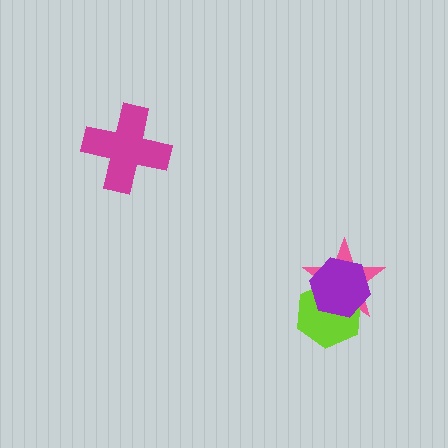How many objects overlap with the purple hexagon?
2 objects overlap with the purple hexagon.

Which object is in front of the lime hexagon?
The purple hexagon is in front of the lime hexagon.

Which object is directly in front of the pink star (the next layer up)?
The lime hexagon is directly in front of the pink star.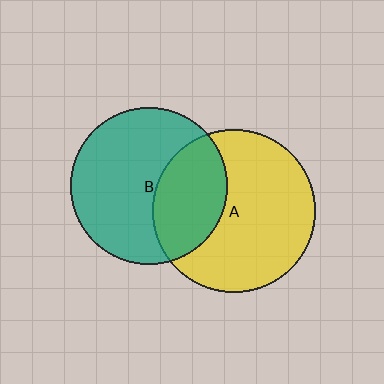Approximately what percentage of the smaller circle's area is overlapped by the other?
Approximately 35%.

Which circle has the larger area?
Circle A (yellow).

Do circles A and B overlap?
Yes.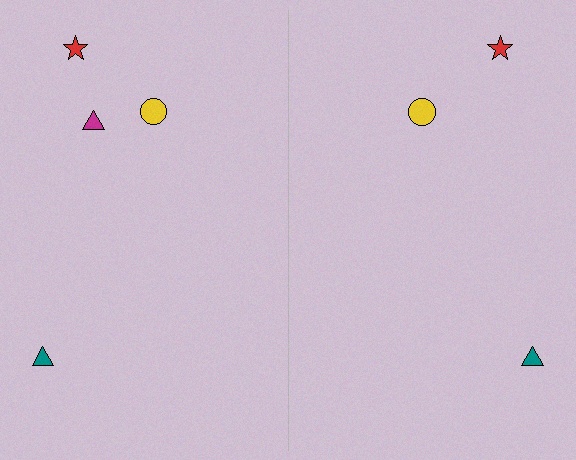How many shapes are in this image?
There are 7 shapes in this image.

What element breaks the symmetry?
A magenta triangle is missing from the right side.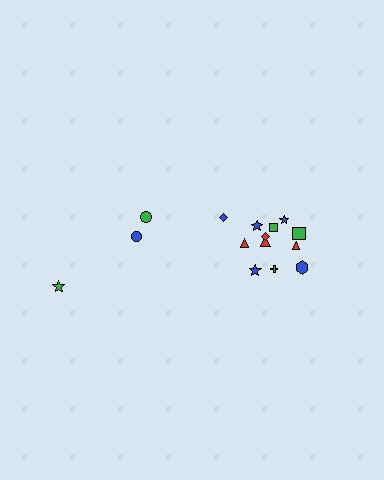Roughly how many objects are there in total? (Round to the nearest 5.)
Roughly 15 objects in total.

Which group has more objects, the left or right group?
The right group.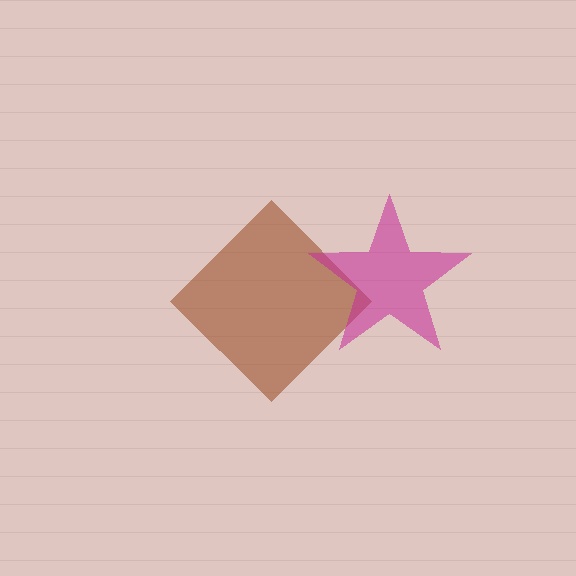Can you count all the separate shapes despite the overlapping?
Yes, there are 2 separate shapes.